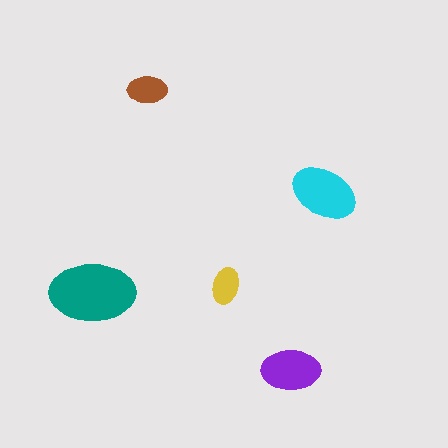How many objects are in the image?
There are 5 objects in the image.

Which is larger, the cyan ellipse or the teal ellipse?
The teal one.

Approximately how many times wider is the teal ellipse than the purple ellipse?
About 1.5 times wider.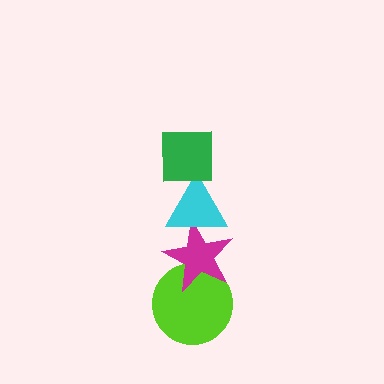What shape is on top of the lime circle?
The magenta star is on top of the lime circle.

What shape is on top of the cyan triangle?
The green square is on top of the cyan triangle.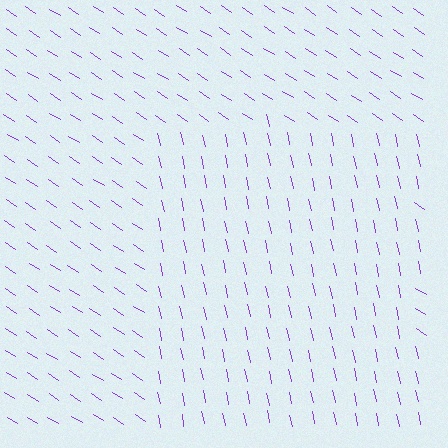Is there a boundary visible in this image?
Yes, there is a texture boundary formed by a change in line orientation.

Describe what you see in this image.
The image is filled with small purple line segments. A rectangle region in the image has lines oriented differently from the surrounding lines, creating a visible texture boundary.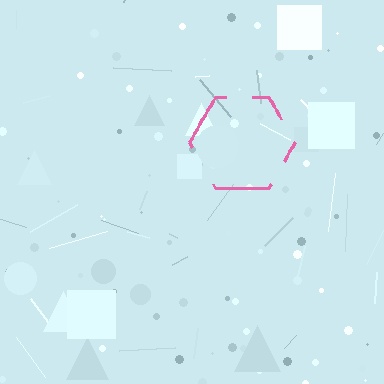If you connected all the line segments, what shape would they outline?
They would outline a hexagon.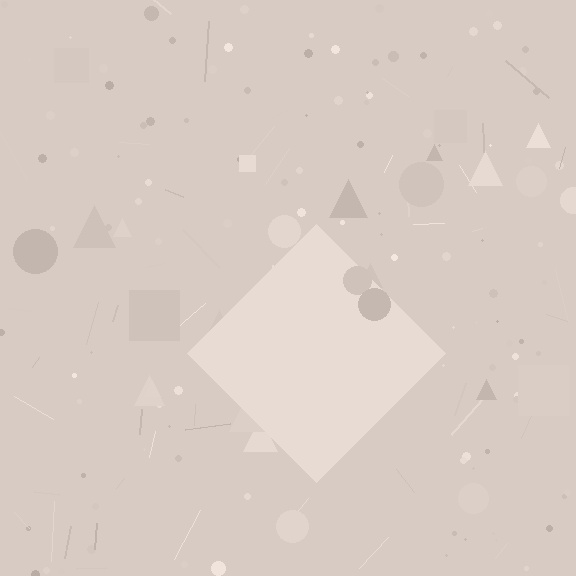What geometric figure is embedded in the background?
A diamond is embedded in the background.